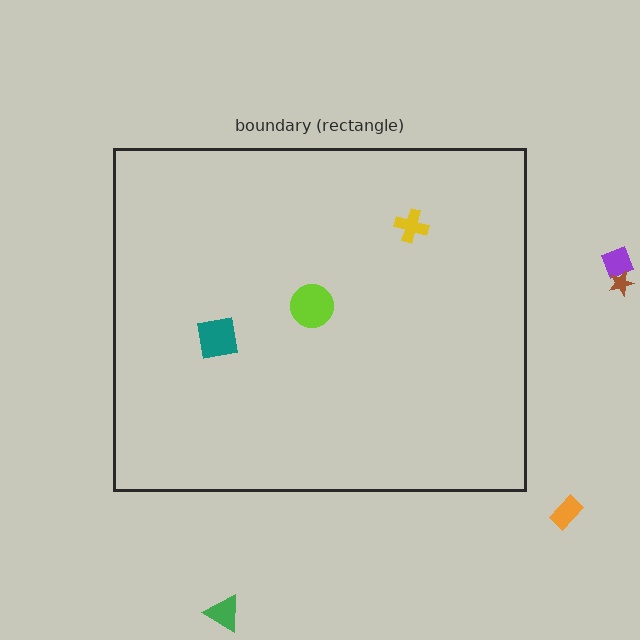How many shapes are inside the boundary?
3 inside, 4 outside.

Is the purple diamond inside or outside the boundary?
Outside.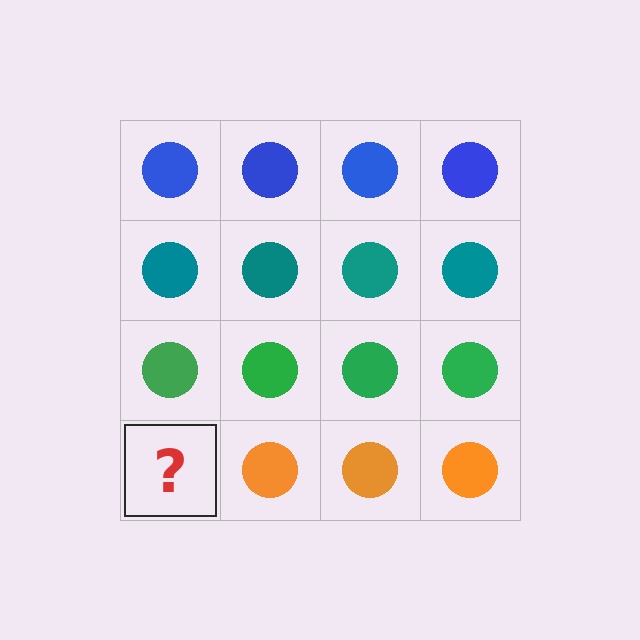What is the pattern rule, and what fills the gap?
The rule is that each row has a consistent color. The gap should be filled with an orange circle.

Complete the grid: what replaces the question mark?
The question mark should be replaced with an orange circle.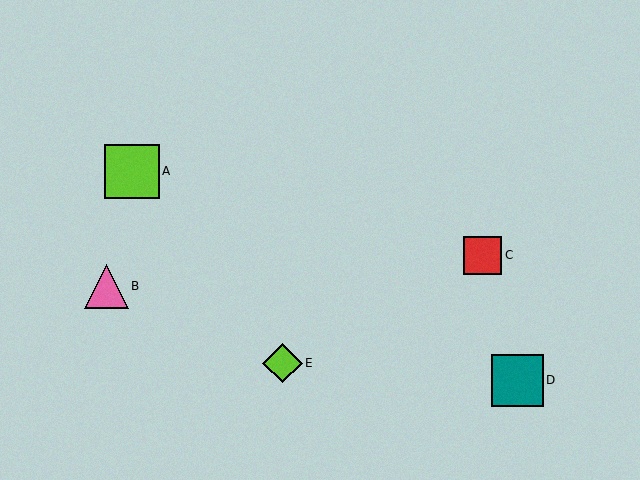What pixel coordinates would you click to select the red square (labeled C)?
Click at (483, 255) to select the red square C.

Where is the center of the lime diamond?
The center of the lime diamond is at (282, 363).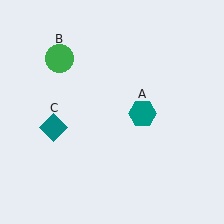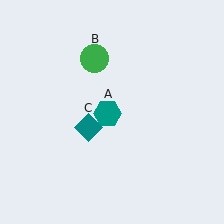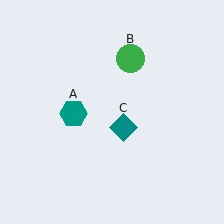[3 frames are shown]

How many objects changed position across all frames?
3 objects changed position: teal hexagon (object A), green circle (object B), teal diamond (object C).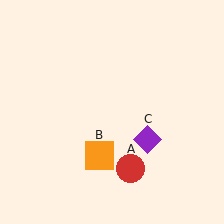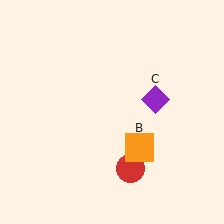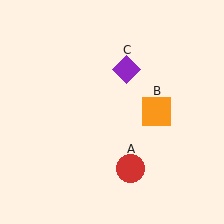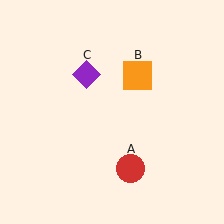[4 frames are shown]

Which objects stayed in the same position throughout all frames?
Red circle (object A) remained stationary.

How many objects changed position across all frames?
2 objects changed position: orange square (object B), purple diamond (object C).